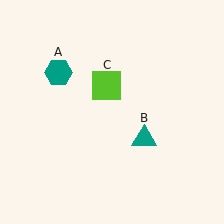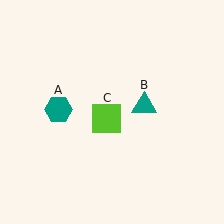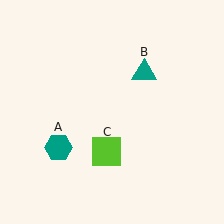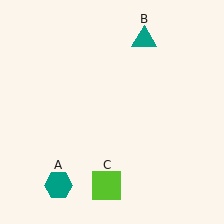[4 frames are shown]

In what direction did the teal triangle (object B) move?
The teal triangle (object B) moved up.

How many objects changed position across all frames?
3 objects changed position: teal hexagon (object A), teal triangle (object B), lime square (object C).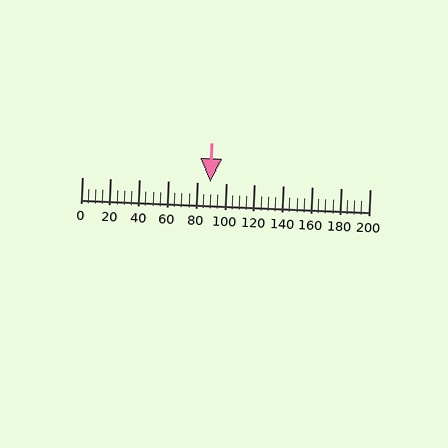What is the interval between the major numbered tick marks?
The major tick marks are spaced 20 units apart.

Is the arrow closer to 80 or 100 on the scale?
The arrow is closer to 80.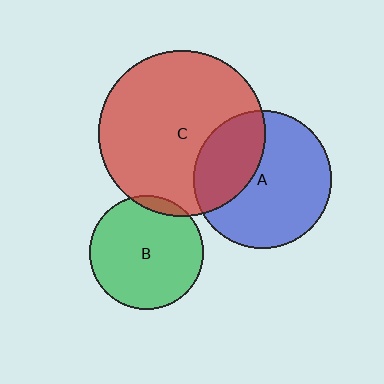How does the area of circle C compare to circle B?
Approximately 2.1 times.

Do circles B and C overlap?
Yes.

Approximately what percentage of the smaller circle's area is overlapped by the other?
Approximately 5%.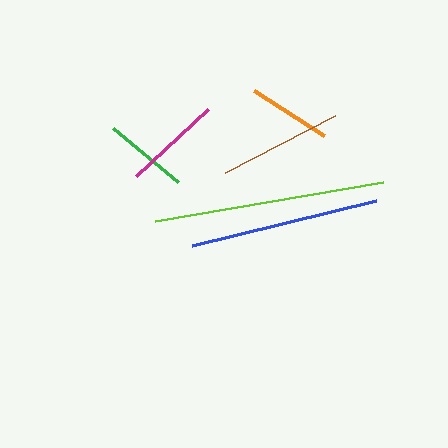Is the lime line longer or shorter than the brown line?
The lime line is longer than the brown line.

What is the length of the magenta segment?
The magenta segment is approximately 98 pixels long.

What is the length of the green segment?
The green segment is approximately 84 pixels long.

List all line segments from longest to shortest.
From longest to shortest: lime, blue, brown, magenta, green, orange.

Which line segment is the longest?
The lime line is the longest at approximately 231 pixels.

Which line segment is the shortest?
The orange line is the shortest at approximately 83 pixels.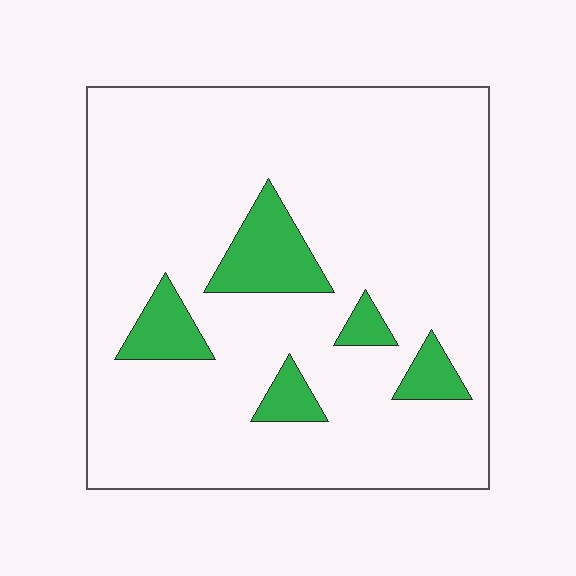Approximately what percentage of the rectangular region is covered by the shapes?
Approximately 10%.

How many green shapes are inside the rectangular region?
5.